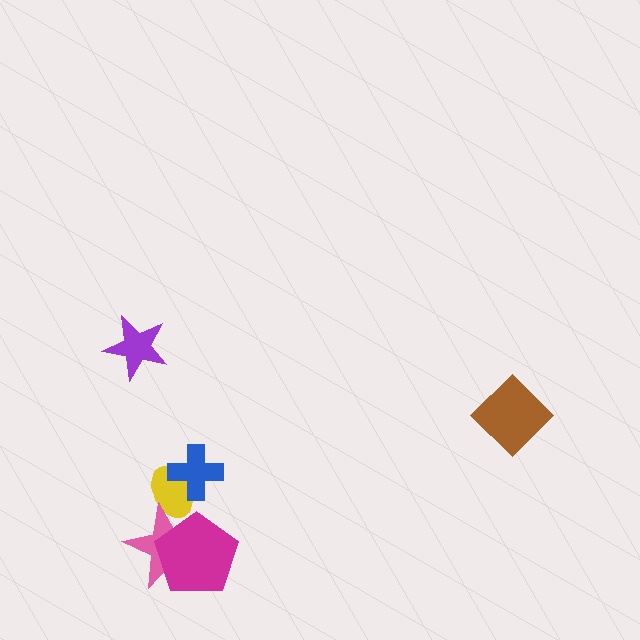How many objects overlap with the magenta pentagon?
1 object overlaps with the magenta pentagon.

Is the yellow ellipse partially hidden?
Yes, it is partially covered by another shape.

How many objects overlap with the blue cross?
1 object overlaps with the blue cross.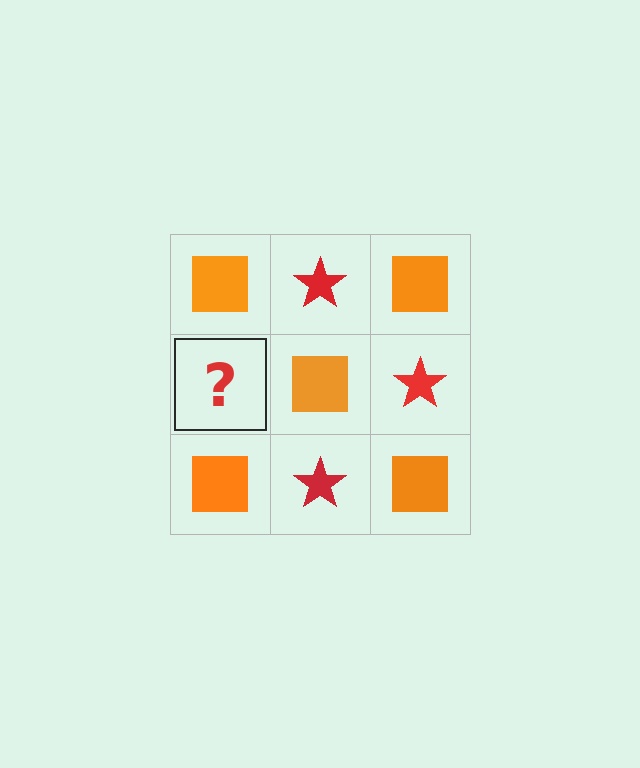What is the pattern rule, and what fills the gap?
The rule is that it alternates orange square and red star in a checkerboard pattern. The gap should be filled with a red star.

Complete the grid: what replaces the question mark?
The question mark should be replaced with a red star.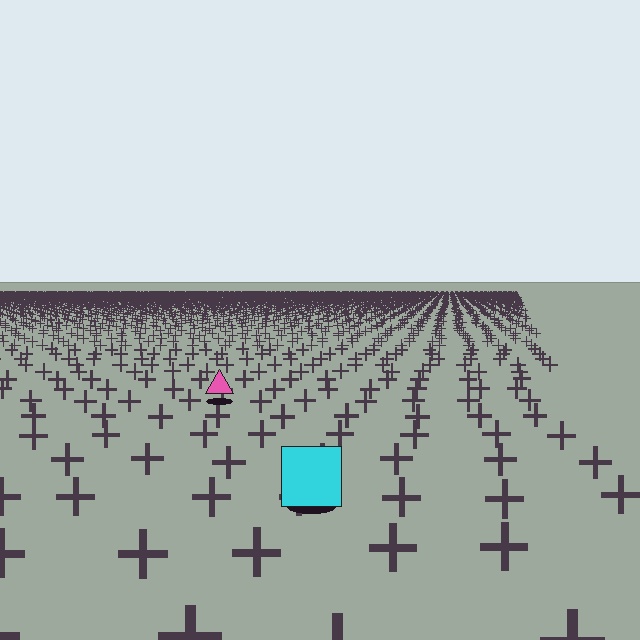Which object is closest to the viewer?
The cyan square is closest. The texture marks near it are larger and more spread out.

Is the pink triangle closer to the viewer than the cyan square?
No. The cyan square is closer — you can tell from the texture gradient: the ground texture is coarser near it.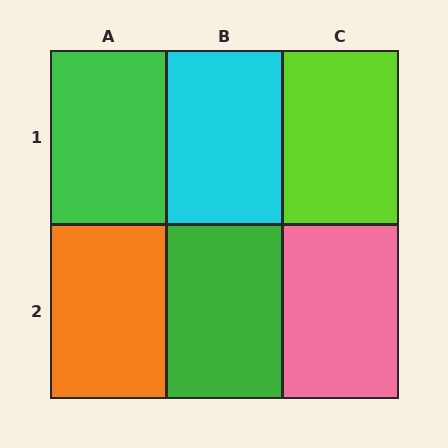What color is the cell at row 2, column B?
Green.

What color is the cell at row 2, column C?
Pink.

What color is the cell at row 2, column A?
Orange.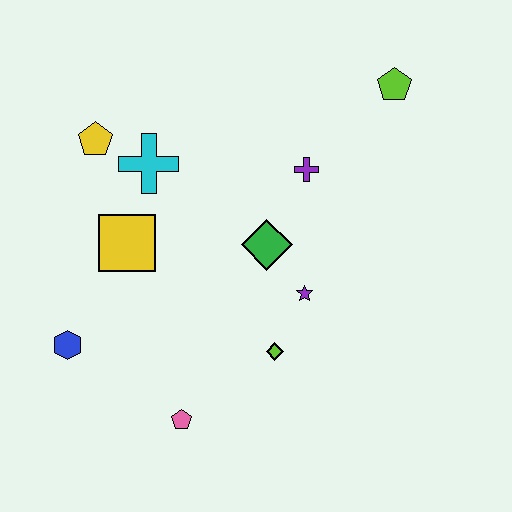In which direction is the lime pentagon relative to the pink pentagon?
The lime pentagon is above the pink pentagon.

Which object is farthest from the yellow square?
The lime pentagon is farthest from the yellow square.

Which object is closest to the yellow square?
The cyan cross is closest to the yellow square.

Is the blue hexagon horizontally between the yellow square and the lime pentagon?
No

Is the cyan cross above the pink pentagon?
Yes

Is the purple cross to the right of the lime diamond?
Yes